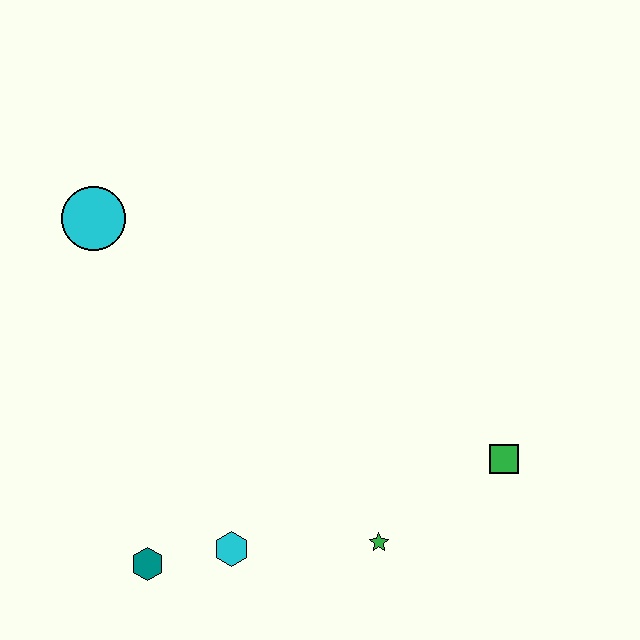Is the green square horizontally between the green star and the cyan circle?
No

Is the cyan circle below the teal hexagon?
No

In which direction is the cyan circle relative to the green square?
The cyan circle is to the left of the green square.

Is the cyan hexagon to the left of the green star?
Yes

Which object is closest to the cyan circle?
The teal hexagon is closest to the cyan circle.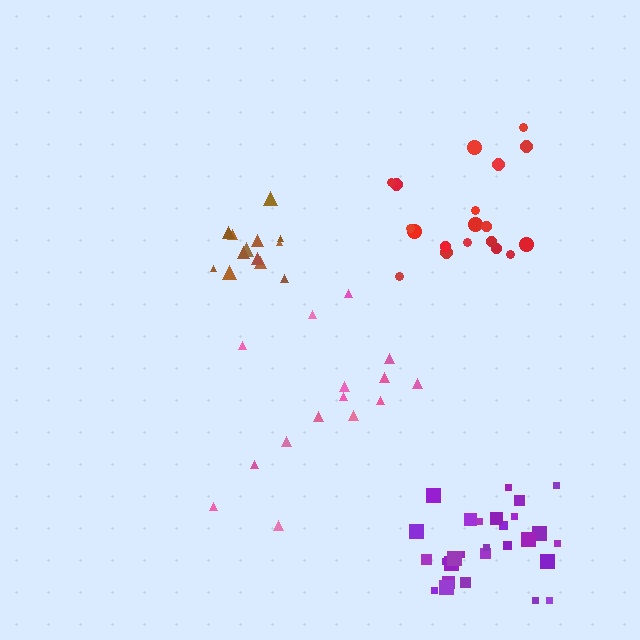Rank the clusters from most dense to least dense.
brown, purple, red, pink.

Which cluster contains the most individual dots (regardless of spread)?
Purple (28).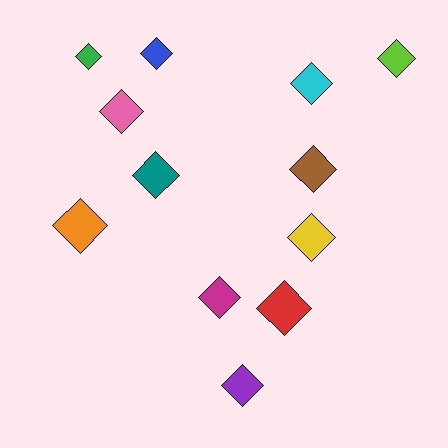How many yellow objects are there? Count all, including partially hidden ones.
There is 1 yellow object.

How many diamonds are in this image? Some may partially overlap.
There are 12 diamonds.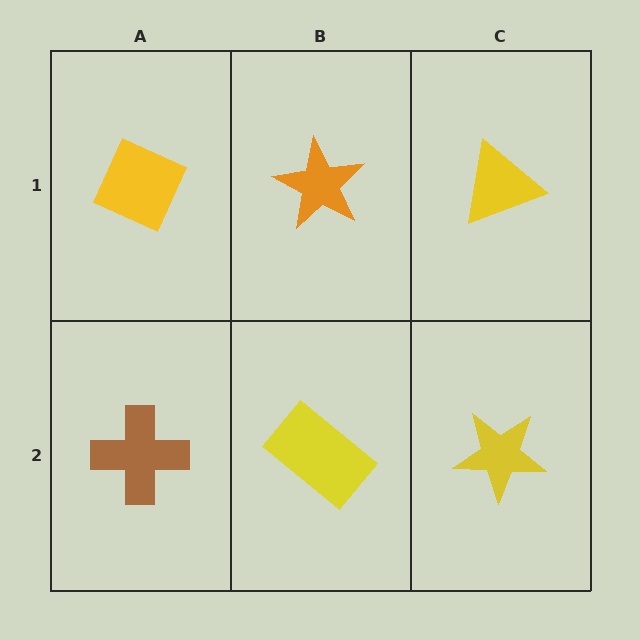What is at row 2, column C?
A yellow star.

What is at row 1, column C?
A yellow triangle.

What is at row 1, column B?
An orange star.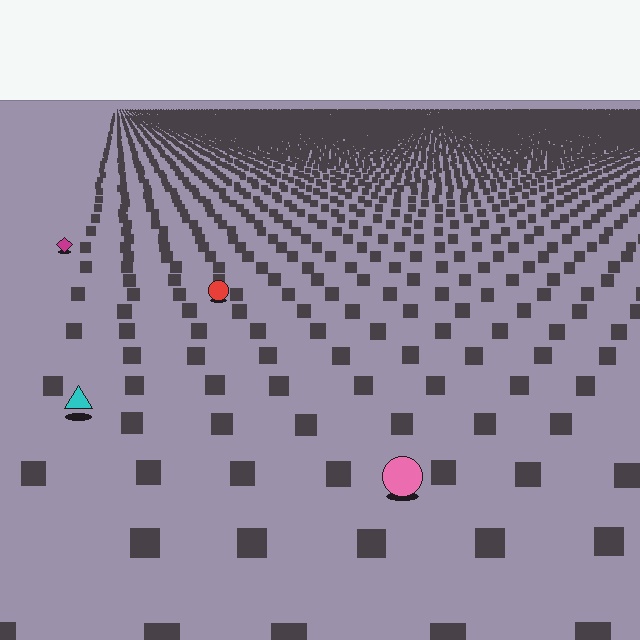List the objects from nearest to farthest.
From nearest to farthest: the pink circle, the cyan triangle, the red circle, the magenta diamond.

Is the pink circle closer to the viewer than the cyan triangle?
Yes. The pink circle is closer — you can tell from the texture gradient: the ground texture is coarser near it.